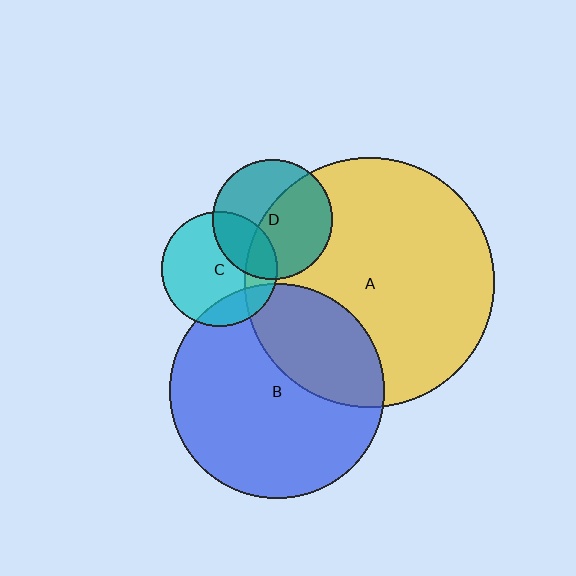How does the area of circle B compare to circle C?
Approximately 3.5 times.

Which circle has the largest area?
Circle A (yellow).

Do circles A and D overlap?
Yes.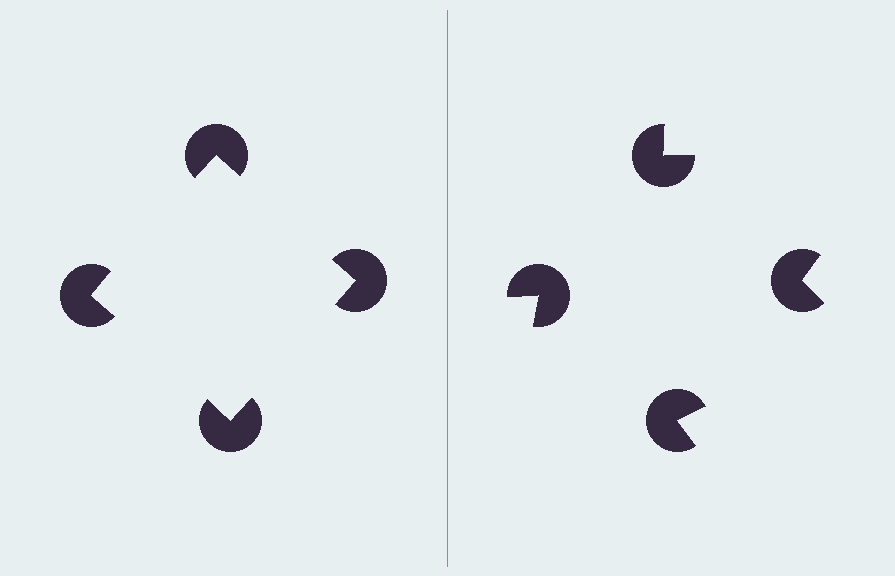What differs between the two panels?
The pac-man discs are positioned identically on both sides; only the wedge orientations differ. On the left they align to a square; on the right they are misaligned.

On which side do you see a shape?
An illusory square appears on the left side. On the right side the wedge cuts are rotated, so no coherent shape forms.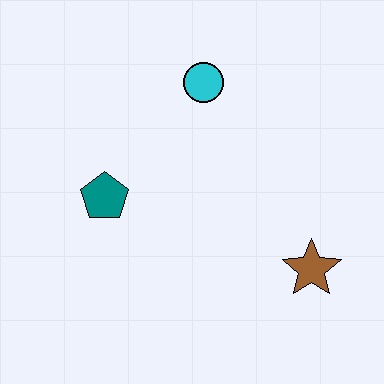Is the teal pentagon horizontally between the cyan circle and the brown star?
No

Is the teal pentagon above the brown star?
Yes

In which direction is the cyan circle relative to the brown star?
The cyan circle is above the brown star.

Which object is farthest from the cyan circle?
The brown star is farthest from the cyan circle.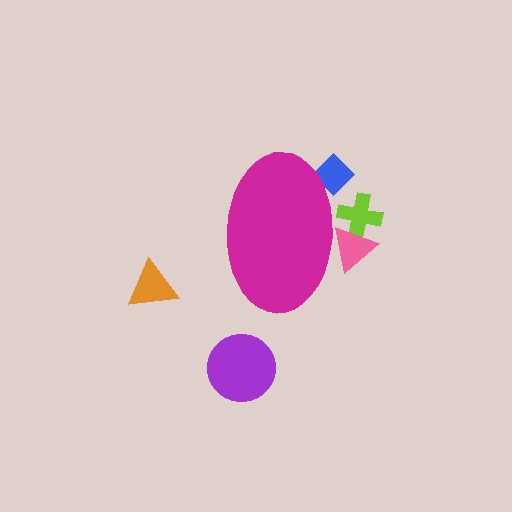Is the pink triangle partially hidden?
Yes, the pink triangle is partially hidden behind the magenta ellipse.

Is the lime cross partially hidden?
Yes, the lime cross is partially hidden behind the magenta ellipse.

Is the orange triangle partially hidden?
No, the orange triangle is fully visible.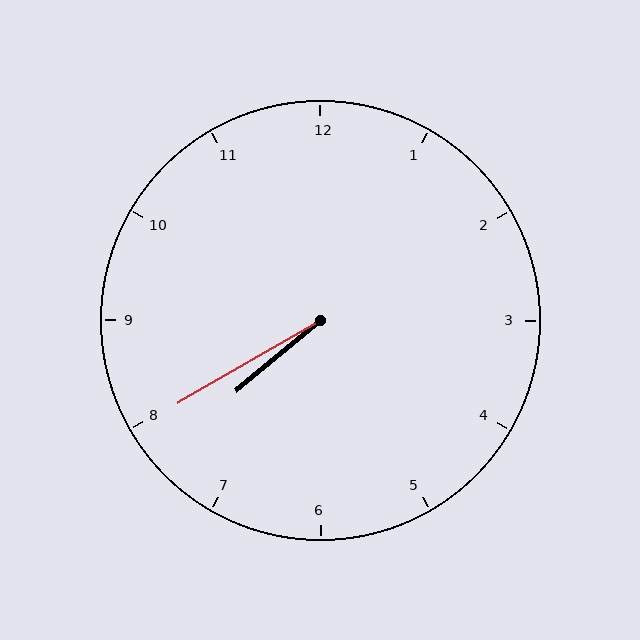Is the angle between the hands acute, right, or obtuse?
It is acute.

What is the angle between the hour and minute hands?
Approximately 10 degrees.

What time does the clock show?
7:40.